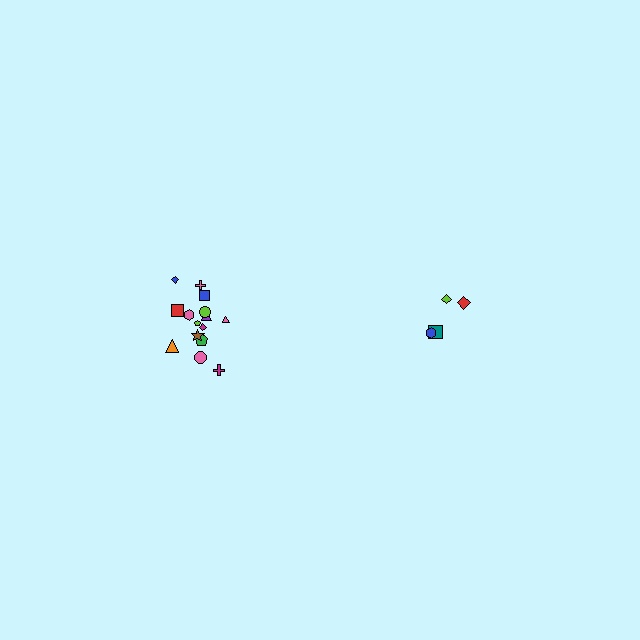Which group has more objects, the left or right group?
The left group.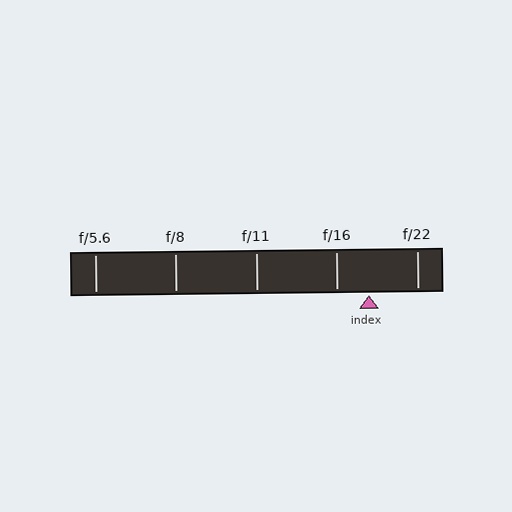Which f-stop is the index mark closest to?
The index mark is closest to f/16.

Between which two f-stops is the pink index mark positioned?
The index mark is between f/16 and f/22.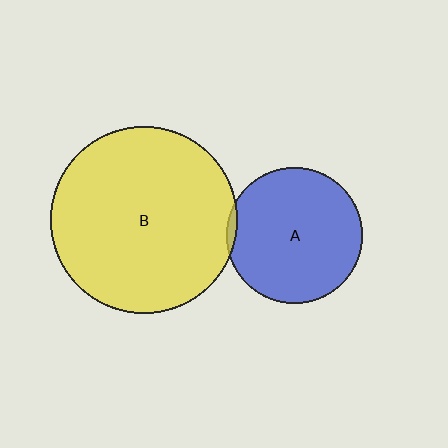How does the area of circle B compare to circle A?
Approximately 1.9 times.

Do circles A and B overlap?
Yes.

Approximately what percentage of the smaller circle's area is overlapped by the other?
Approximately 5%.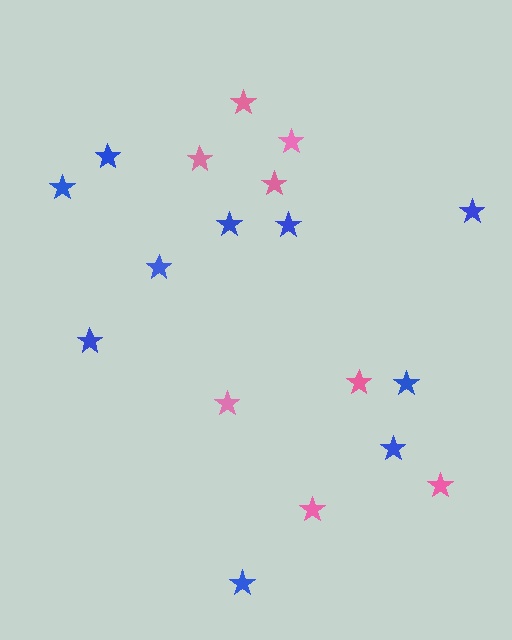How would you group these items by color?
There are 2 groups: one group of pink stars (8) and one group of blue stars (10).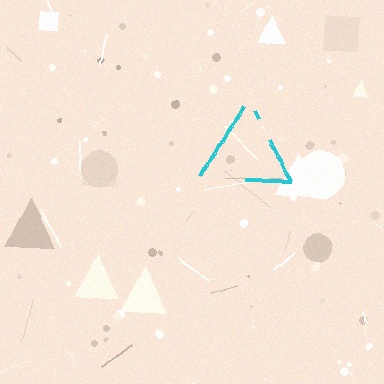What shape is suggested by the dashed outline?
The dashed outline suggests a triangle.